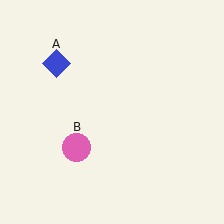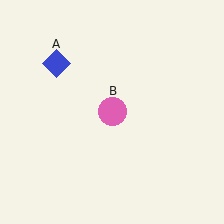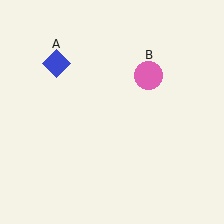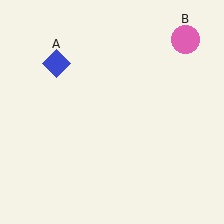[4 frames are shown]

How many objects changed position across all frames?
1 object changed position: pink circle (object B).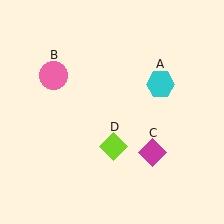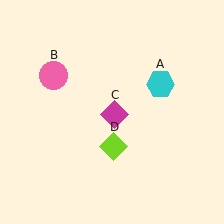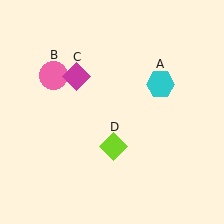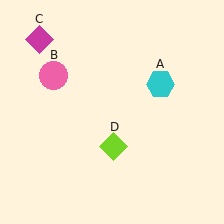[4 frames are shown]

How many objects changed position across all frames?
1 object changed position: magenta diamond (object C).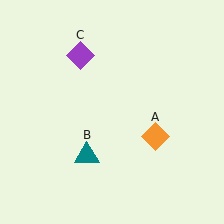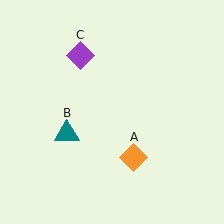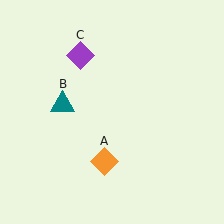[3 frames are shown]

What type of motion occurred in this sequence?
The orange diamond (object A), teal triangle (object B) rotated clockwise around the center of the scene.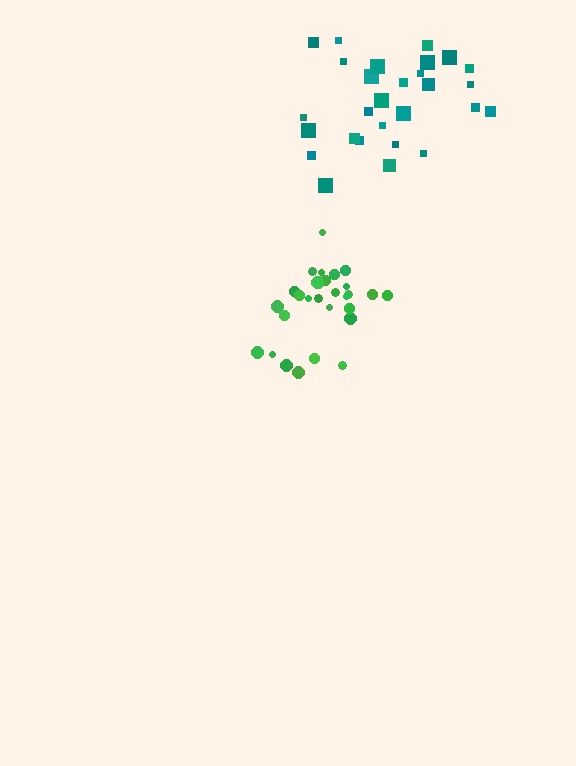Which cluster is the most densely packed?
Green.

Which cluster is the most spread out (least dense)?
Teal.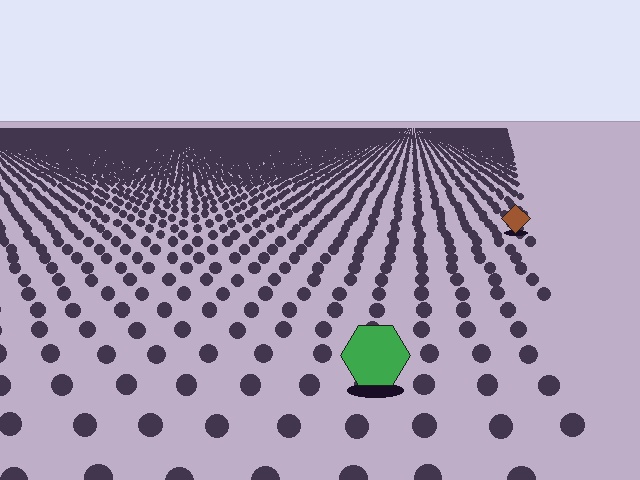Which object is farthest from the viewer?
The brown diamond is farthest from the viewer. It appears smaller and the ground texture around it is denser.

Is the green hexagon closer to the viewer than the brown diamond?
Yes. The green hexagon is closer — you can tell from the texture gradient: the ground texture is coarser near it.